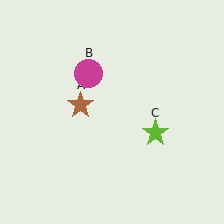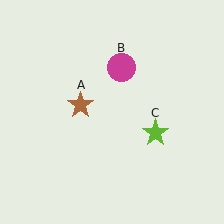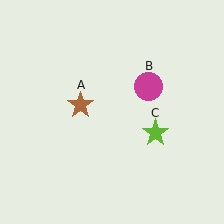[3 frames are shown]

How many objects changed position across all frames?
1 object changed position: magenta circle (object B).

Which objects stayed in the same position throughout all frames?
Brown star (object A) and lime star (object C) remained stationary.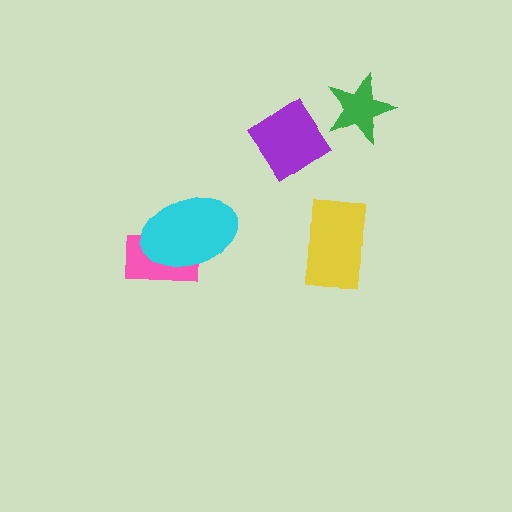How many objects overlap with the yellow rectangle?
0 objects overlap with the yellow rectangle.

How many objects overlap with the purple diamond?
0 objects overlap with the purple diamond.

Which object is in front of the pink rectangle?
The cyan ellipse is in front of the pink rectangle.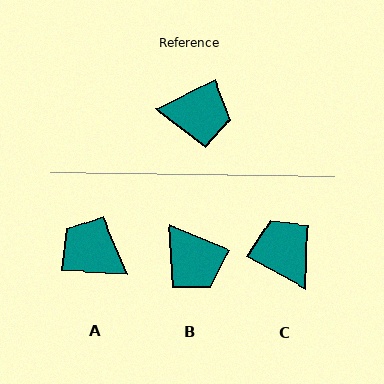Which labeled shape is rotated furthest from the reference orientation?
A, about 151 degrees away.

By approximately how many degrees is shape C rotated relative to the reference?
Approximately 125 degrees counter-clockwise.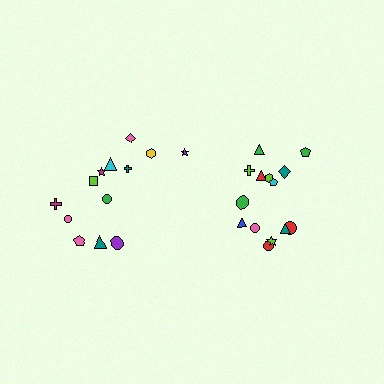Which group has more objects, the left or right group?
The right group.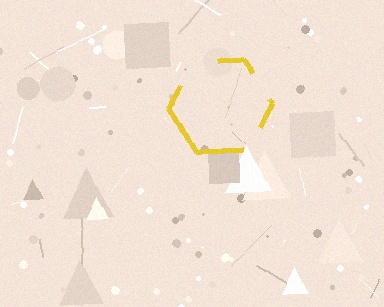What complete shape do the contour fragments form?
The contour fragments form a hexagon.